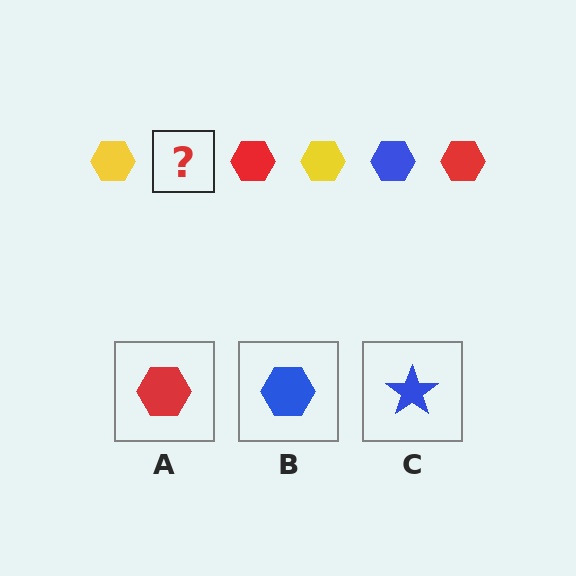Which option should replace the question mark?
Option B.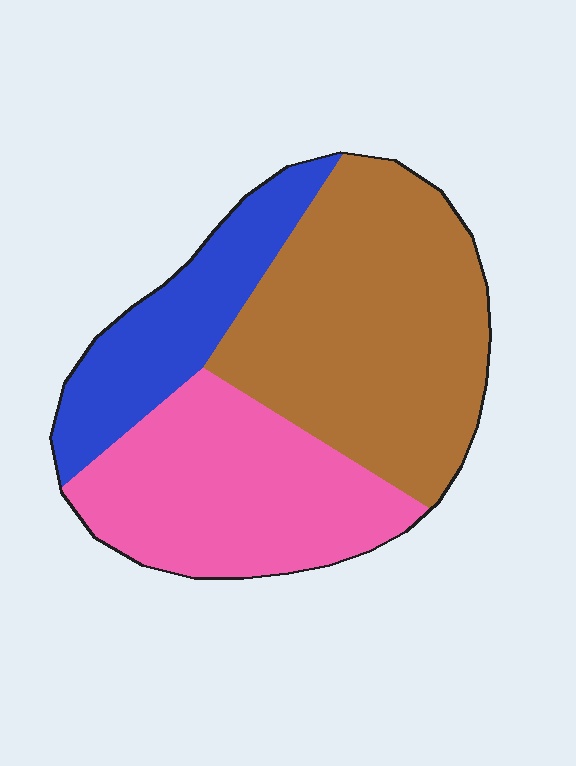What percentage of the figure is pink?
Pink covers roughly 35% of the figure.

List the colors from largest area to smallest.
From largest to smallest: brown, pink, blue.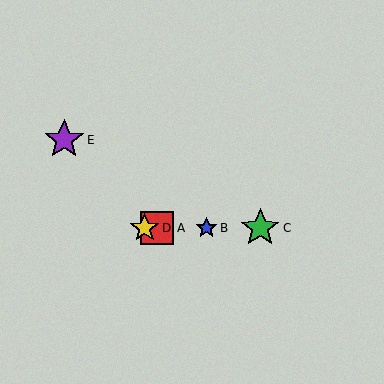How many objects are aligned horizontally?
4 objects (A, B, C, D) are aligned horizontally.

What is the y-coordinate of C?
Object C is at y≈228.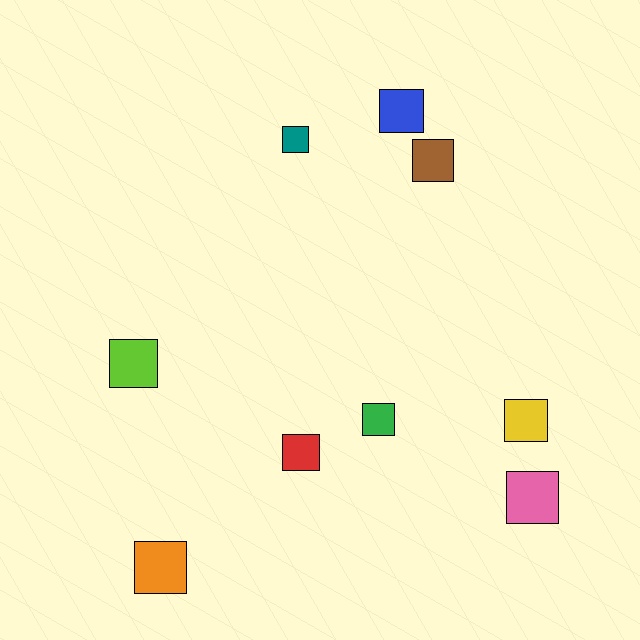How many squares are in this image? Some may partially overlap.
There are 9 squares.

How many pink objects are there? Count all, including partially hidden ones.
There is 1 pink object.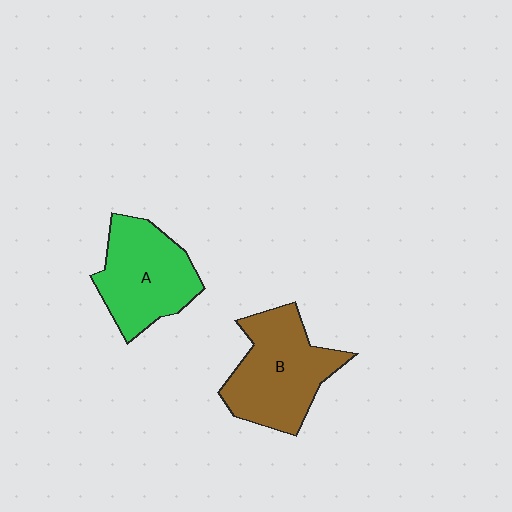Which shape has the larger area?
Shape B (brown).